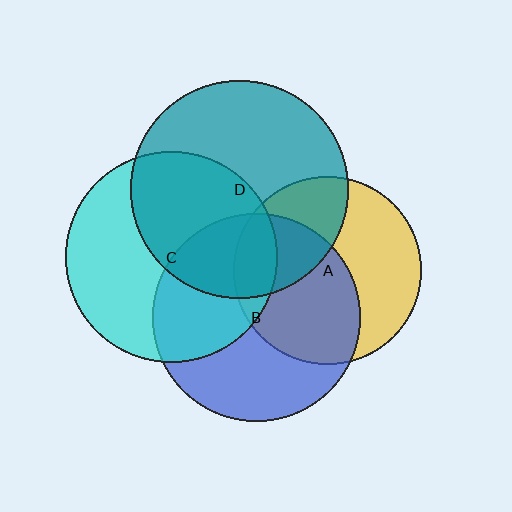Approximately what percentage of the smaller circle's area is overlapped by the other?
Approximately 50%.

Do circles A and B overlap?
Yes.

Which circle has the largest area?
Circle D (teal).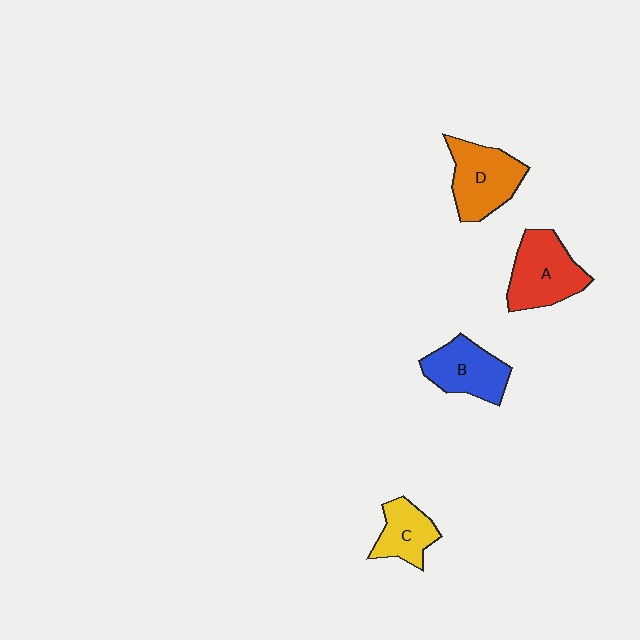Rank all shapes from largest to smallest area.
From largest to smallest: A (red), D (orange), B (blue), C (yellow).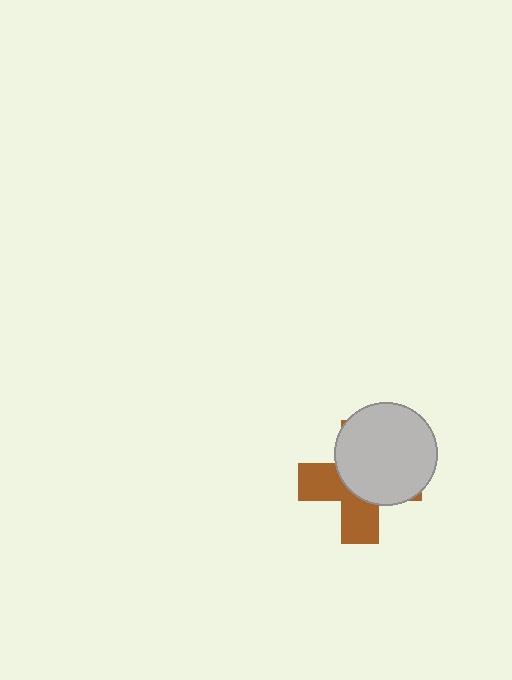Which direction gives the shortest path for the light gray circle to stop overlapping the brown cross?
Moving toward the upper-right gives the shortest separation.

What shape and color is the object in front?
The object in front is a light gray circle.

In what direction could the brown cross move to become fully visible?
The brown cross could move toward the lower-left. That would shift it out from behind the light gray circle entirely.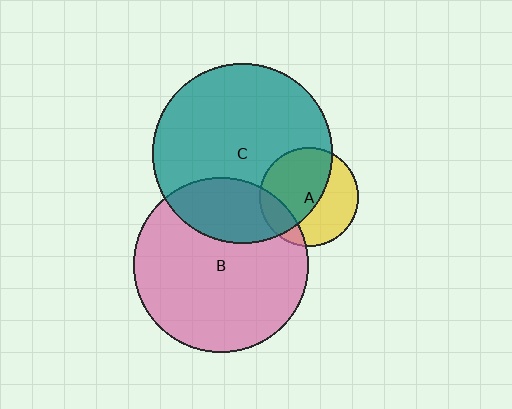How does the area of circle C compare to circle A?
Approximately 3.3 times.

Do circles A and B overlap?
Yes.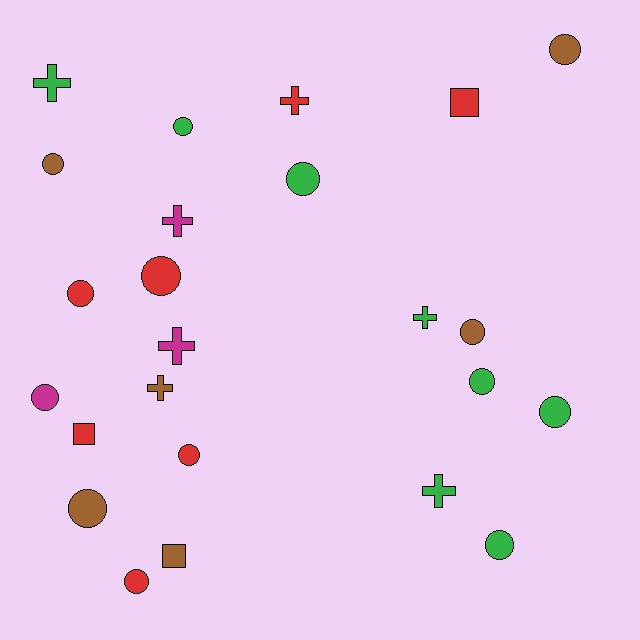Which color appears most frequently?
Green, with 8 objects.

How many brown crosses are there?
There is 1 brown cross.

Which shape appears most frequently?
Circle, with 14 objects.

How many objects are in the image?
There are 24 objects.